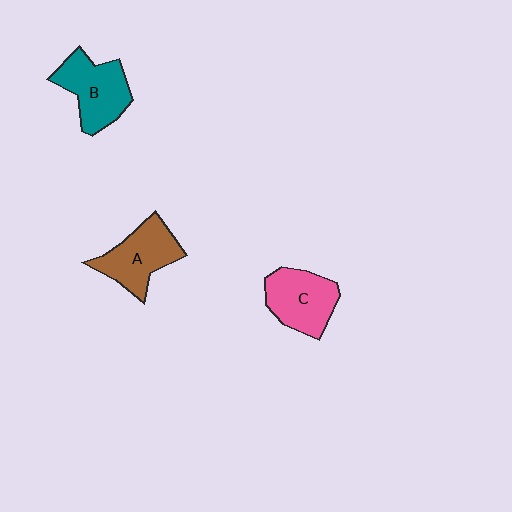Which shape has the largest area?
Shape B (teal).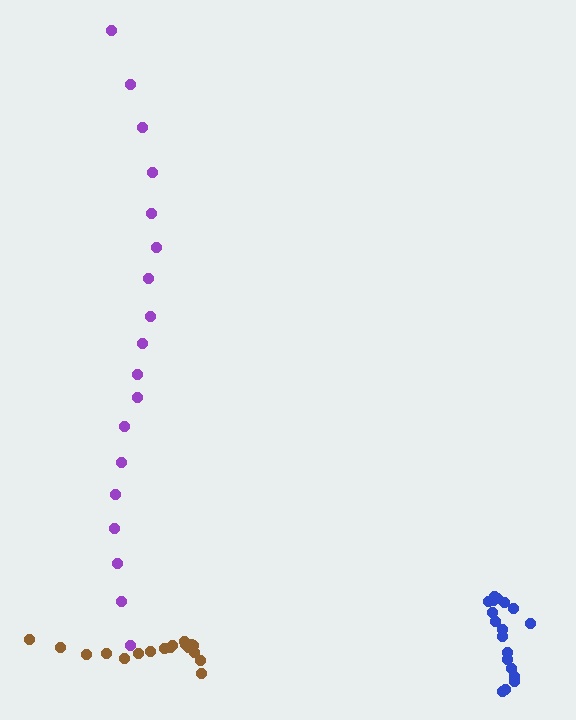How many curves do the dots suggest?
There are 3 distinct paths.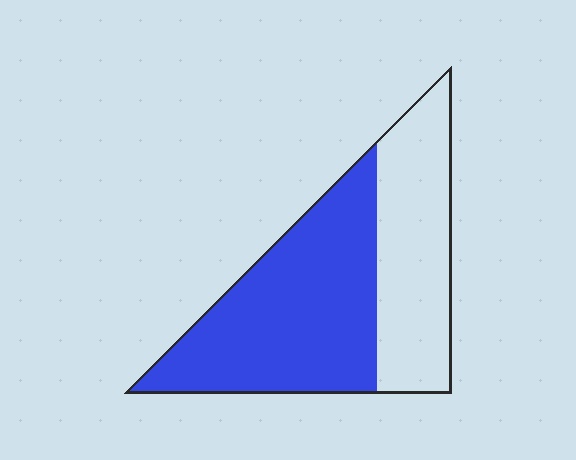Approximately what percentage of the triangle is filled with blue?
Approximately 60%.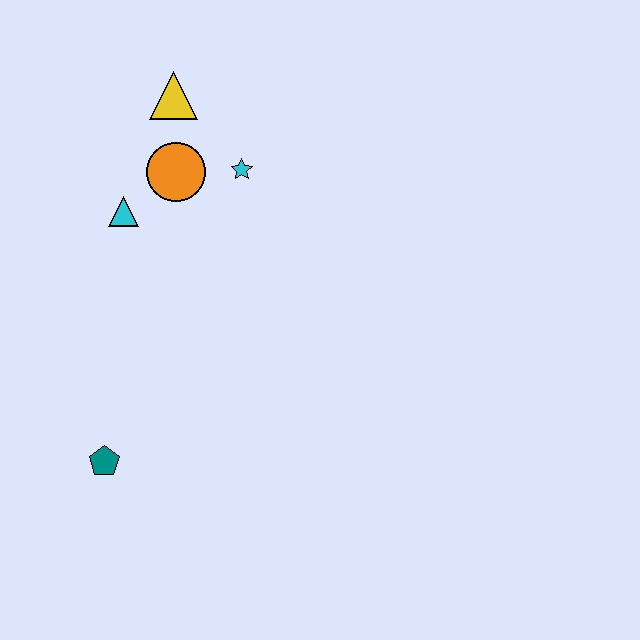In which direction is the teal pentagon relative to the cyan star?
The teal pentagon is below the cyan star.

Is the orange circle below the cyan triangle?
No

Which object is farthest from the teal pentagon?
The yellow triangle is farthest from the teal pentagon.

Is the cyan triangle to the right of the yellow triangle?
No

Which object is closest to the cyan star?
The orange circle is closest to the cyan star.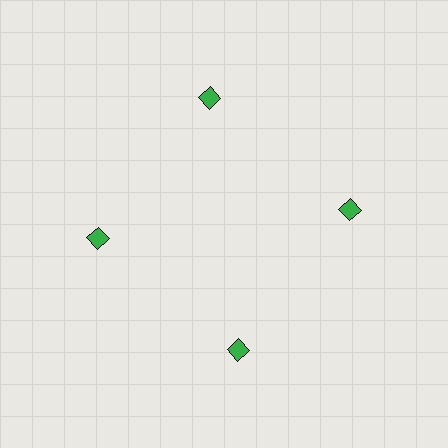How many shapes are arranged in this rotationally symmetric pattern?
There are 4 shapes, arranged in 4 groups of 1.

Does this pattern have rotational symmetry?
Yes, this pattern has 4-fold rotational symmetry. It looks the same after rotating 90 degrees around the center.